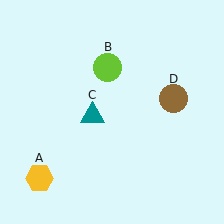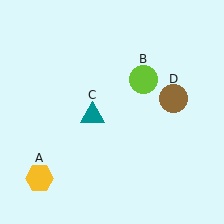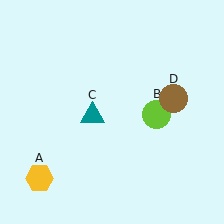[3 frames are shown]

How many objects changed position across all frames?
1 object changed position: lime circle (object B).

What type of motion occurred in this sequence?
The lime circle (object B) rotated clockwise around the center of the scene.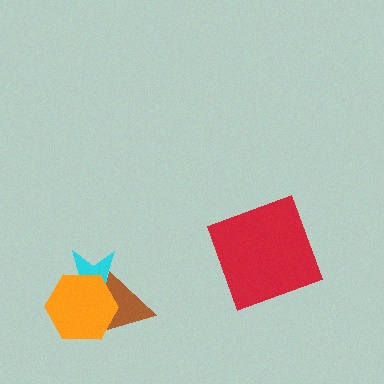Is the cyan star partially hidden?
Yes, it is partially covered by another shape.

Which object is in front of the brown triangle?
The orange hexagon is in front of the brown triangle.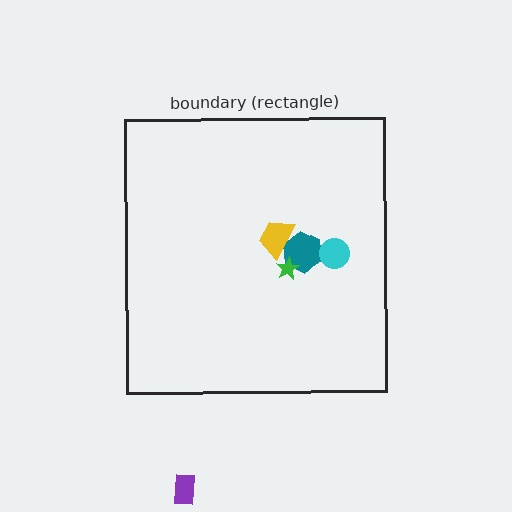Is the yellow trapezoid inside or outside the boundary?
Inside.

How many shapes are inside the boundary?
4 inside, 1 outside.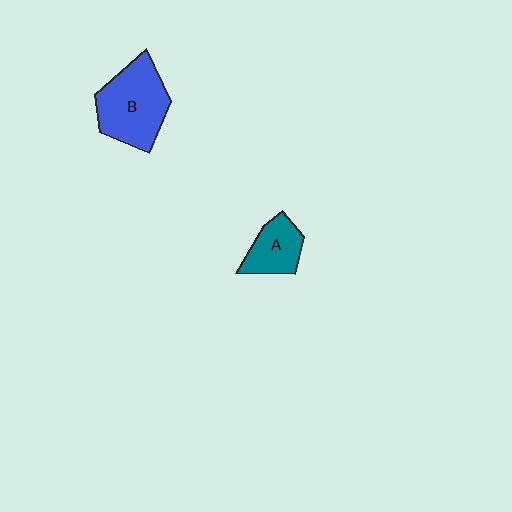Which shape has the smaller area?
Shape A (teal).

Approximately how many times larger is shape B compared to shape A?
Approximately 1.8 times.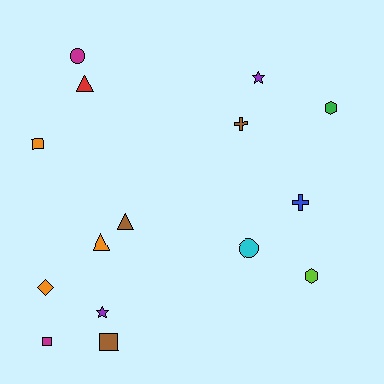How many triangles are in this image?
There are 3 triangles.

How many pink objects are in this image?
There are no pink objects.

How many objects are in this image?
There are 15 objects.